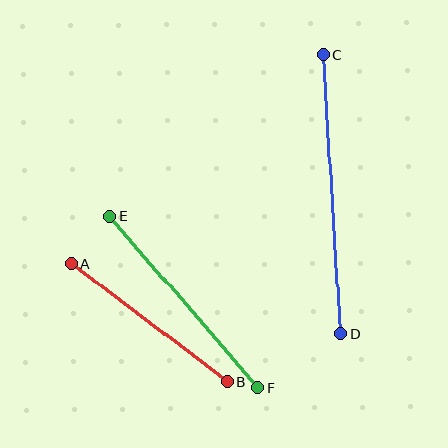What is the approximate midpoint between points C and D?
The midpoint is at approximately (332, 195) pixels.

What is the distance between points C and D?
The distance is approximately 279 pixels.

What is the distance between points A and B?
The distance is approximately 196 pixels.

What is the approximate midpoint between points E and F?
The midpoint is at approximately (184, 302) pixels.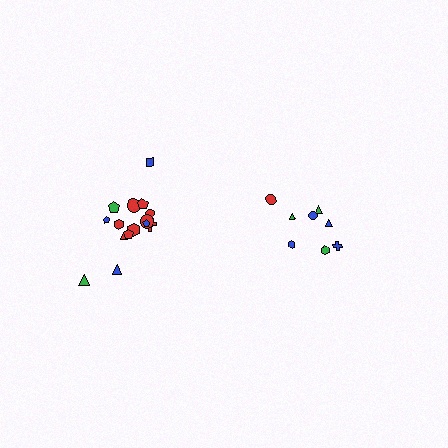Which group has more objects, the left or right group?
The left group.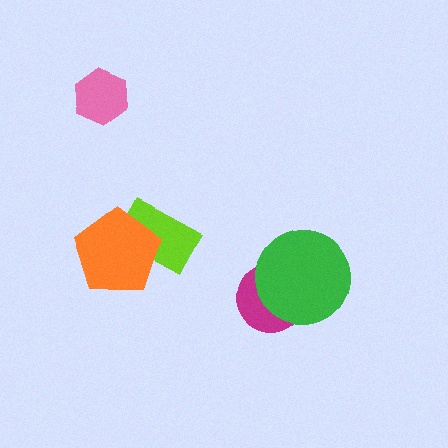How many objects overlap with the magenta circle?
1 object overlaps with the magenta circle.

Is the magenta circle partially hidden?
Yes, it is partially covered by another shape.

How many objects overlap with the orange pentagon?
1 object overlaps with the orange pentagon.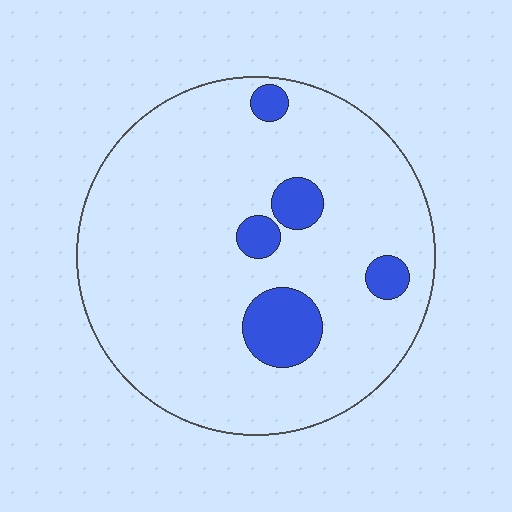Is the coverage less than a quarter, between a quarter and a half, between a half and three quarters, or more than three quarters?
Less than a quarter.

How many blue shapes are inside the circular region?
5.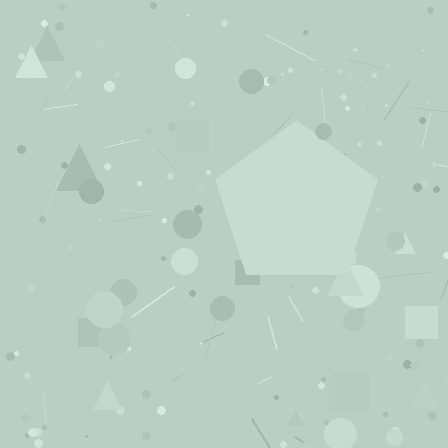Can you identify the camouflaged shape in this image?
The camouflaged shape is a pentagon.